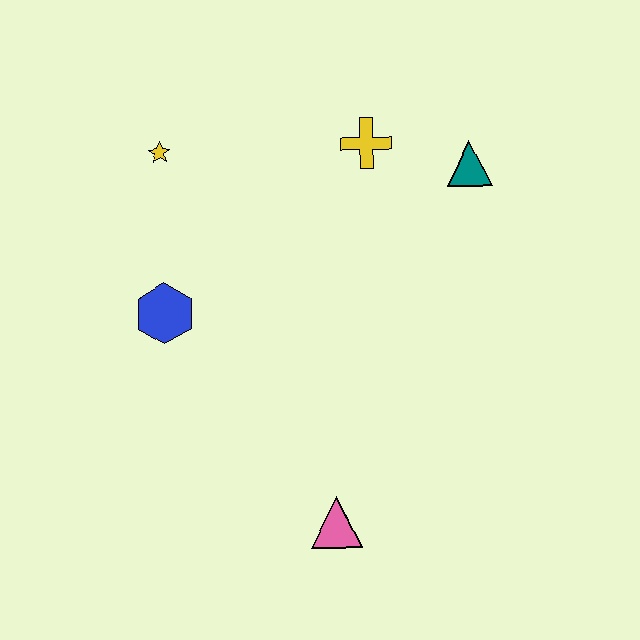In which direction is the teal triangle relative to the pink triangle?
The teal triangle is above the pink triangle.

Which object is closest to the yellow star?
The blue hexagon is closest to the yellow star.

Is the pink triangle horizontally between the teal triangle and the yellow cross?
No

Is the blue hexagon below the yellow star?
Yes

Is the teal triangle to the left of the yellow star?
No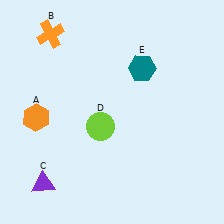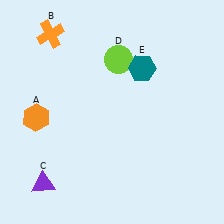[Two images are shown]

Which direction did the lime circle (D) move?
The lime circle (D) moved up.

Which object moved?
The lime circle (D) moved up.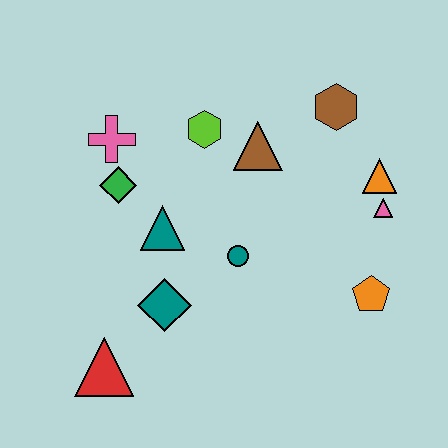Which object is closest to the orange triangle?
The pink triangle is closest to the orange triangle.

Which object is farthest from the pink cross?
The orange pentagon is farthest from the pink cross.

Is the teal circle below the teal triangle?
Yes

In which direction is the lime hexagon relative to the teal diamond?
The lime hexagon is above the teal diamond.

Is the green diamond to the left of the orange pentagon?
Yes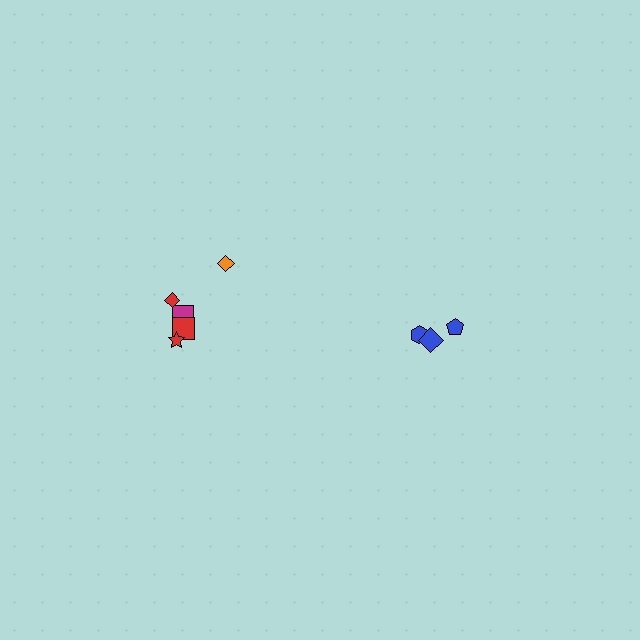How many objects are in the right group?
There are 3 objects.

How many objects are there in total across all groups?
There are 8 objects.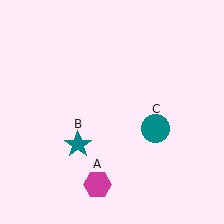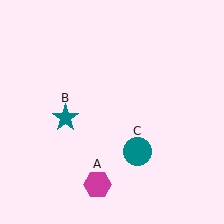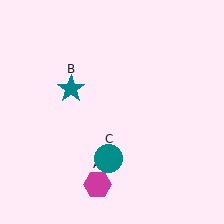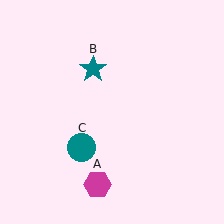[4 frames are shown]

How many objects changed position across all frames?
2 objects changed position: teal star (object B), teal circle (object C).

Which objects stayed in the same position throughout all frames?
Magenta hexagon (object A) remained stationary.